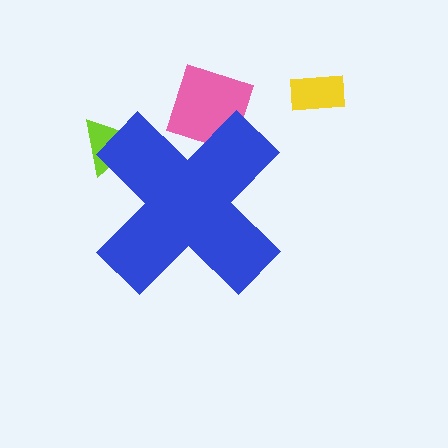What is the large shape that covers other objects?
A blue cross.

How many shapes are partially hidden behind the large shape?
2 shapes are partially hidden.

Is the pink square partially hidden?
Yes, the pink square is partially hidden behind the blue cross.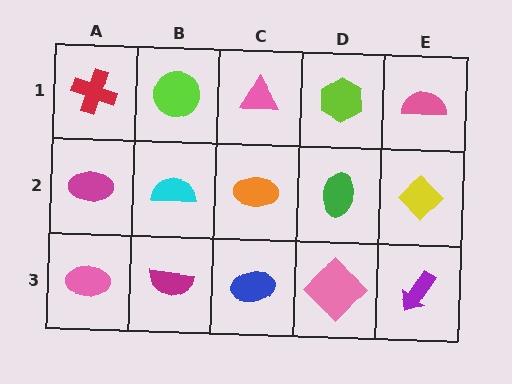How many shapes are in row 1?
5 shapes.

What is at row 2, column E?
A yellow diamond.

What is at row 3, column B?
A magenta semicircle.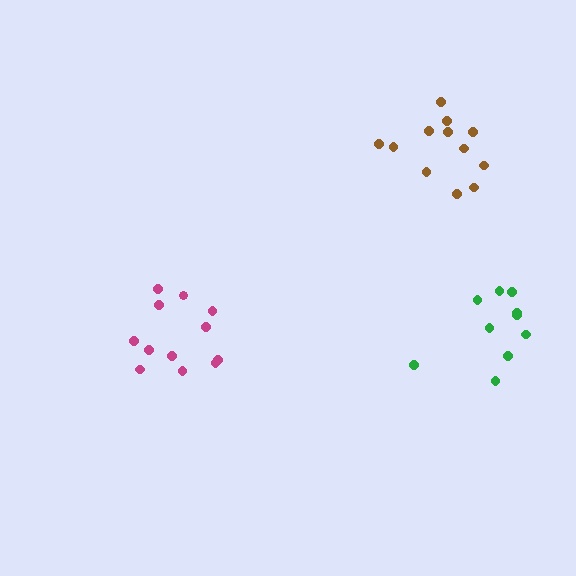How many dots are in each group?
Group 1: 12 dots, Group 2: 10 dots, Group 3: 12 dots (34 total).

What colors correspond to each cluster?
The clusters are colored: magenta, green, brown.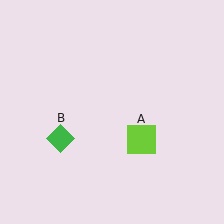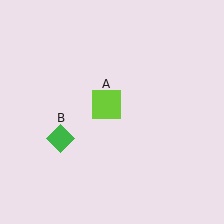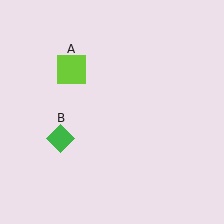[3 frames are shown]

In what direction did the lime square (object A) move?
The lime square (object A) moved up and to the left.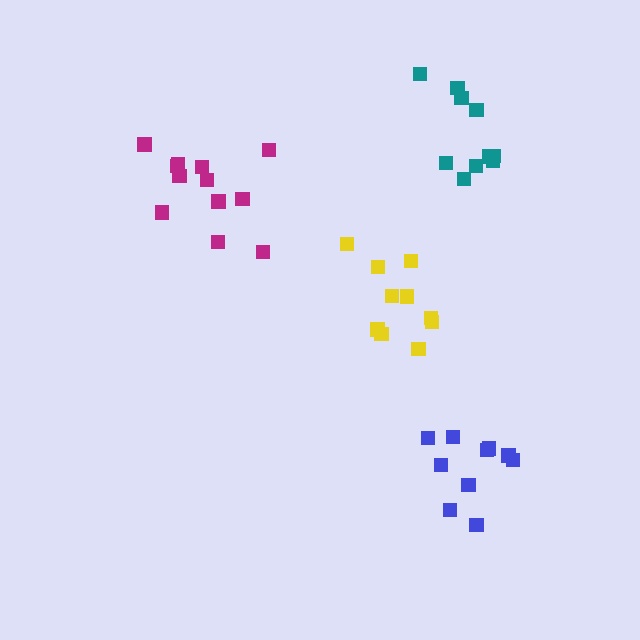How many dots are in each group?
Group 1: 12 dots, Group 2: 10 dots, Group 3: 10 dots, Group 4: 10 dots (42 total).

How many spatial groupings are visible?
There are 4 spatial groupings.